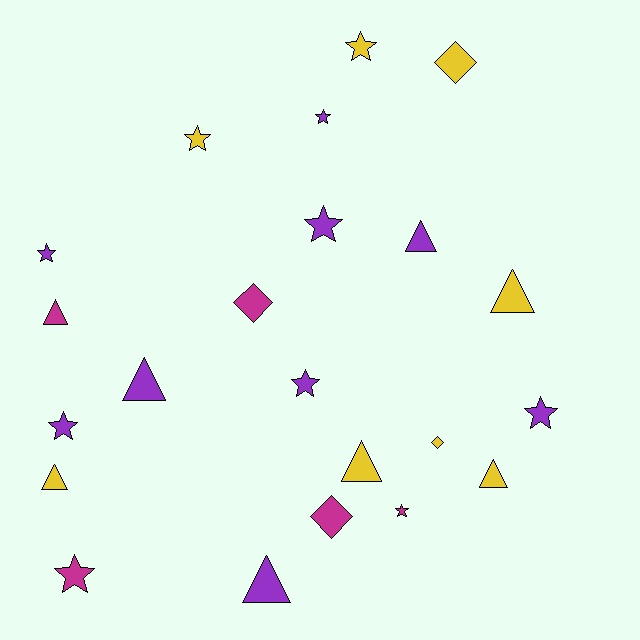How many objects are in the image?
There are 22 objects.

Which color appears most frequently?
Purple, with 9 objects.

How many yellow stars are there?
There are 2 yellow stars.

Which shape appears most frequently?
Star, with 10 objects.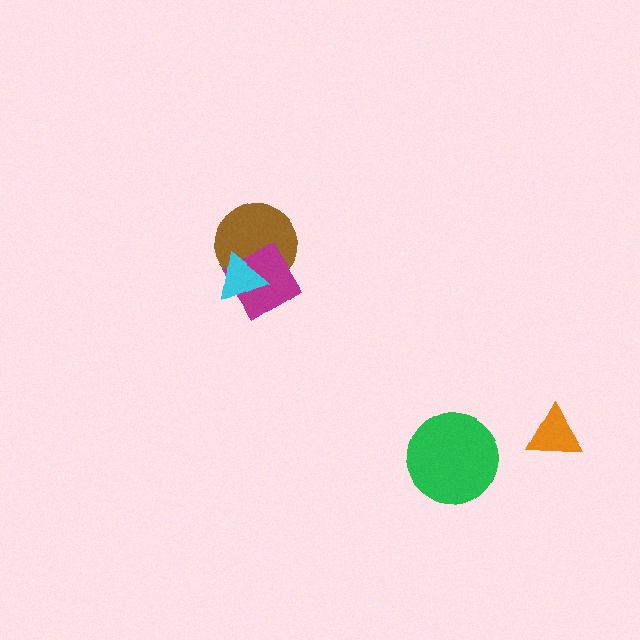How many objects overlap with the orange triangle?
0 objects overlap with the orange triangle.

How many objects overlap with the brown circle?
2 objects overlap with the brown circle.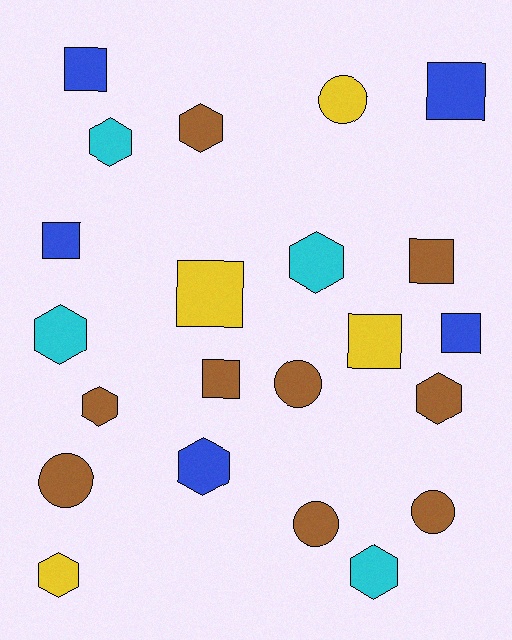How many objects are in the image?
There are 22 objects.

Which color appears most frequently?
Brown, with 9 objects.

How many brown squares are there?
There are 2 brown squares.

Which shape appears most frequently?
Hexagon, with 9 objects.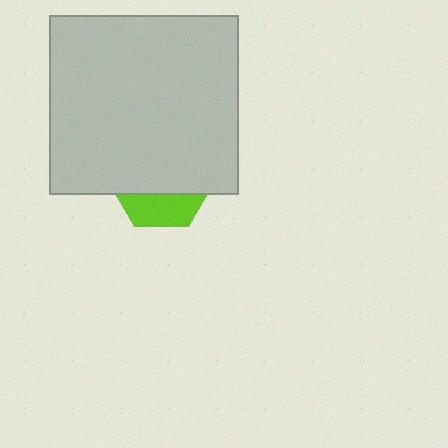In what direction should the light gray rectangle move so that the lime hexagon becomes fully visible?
The light gray rectangle should move up. That is the shortest direction to clear the overlap and leave the lime hexagon fully visible.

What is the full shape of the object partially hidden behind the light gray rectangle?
The partially hidden object is a lime hexagon.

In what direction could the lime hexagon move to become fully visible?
The lime hexagon could move down. That would shift it out from behind the light gray rectangle entirely.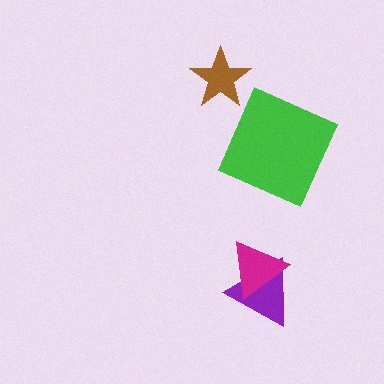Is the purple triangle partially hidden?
Yes, it is partially covered by another shape.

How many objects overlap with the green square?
0 objects overlap with the green square.